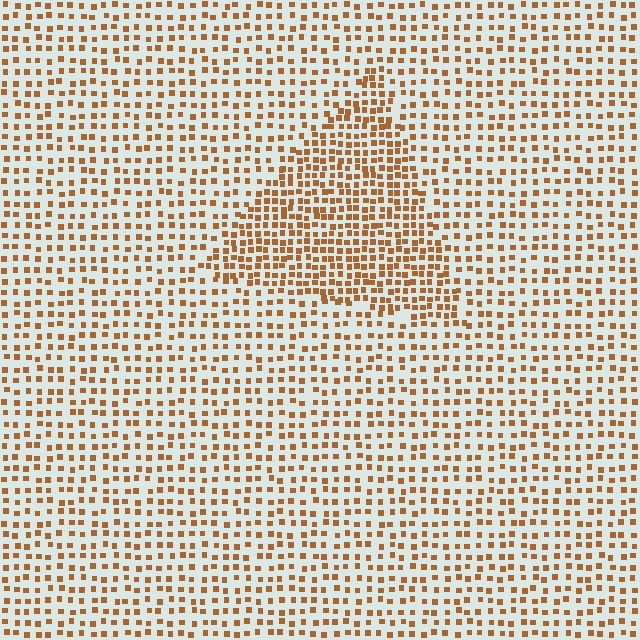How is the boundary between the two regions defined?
The boundary is defined by a change in element density (approximately 1.8x ratio). All elements are the same color, size, and shape.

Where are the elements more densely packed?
The elements are more densely packed inside the triangle boundary.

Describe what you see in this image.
The image contains small brown elements arranged at two different densities. A triangle-shaped region is visible where the elements are more densely packed than the surrounding area.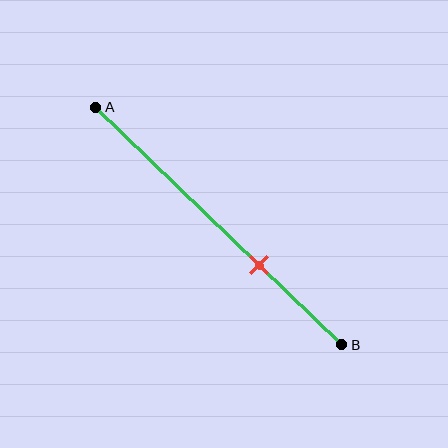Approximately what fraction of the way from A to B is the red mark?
The red mark is approximately 65% of the way from A to B.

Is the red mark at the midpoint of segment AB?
No, the mark is at about 65% from A, not at the 50% midpoint.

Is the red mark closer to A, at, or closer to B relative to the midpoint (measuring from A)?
The red mark is closer to point B than the midpoint of segment AB.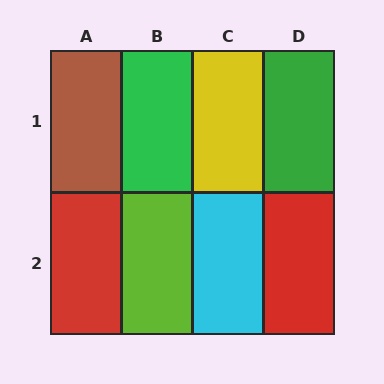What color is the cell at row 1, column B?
Green.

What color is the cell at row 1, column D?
Green.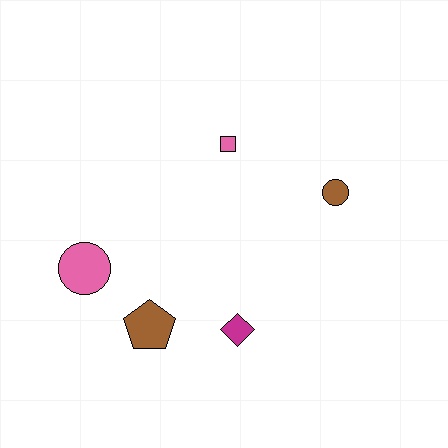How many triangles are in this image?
There are no triangles.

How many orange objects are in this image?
There are no orange objects.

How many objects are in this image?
There are 5 objects.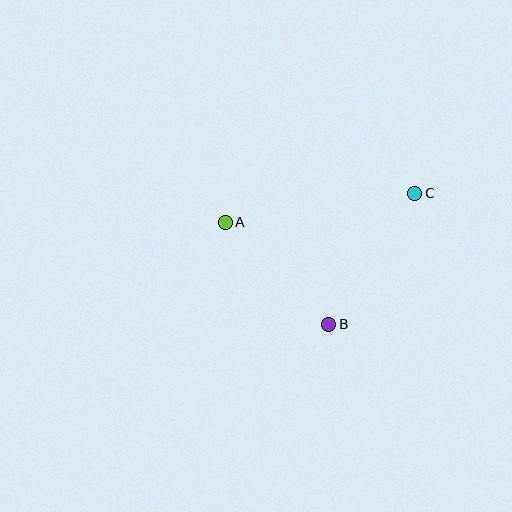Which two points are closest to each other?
Points A and B are closest to each other.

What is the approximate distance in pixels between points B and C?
The distance between B and C is approximately 157 pixels.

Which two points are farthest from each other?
Points A and C are farthest from each other.